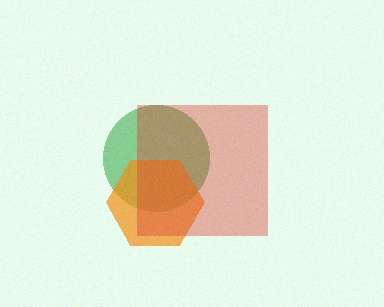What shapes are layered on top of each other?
The layered shapes are: a green circle, an orange hexagon, a red square.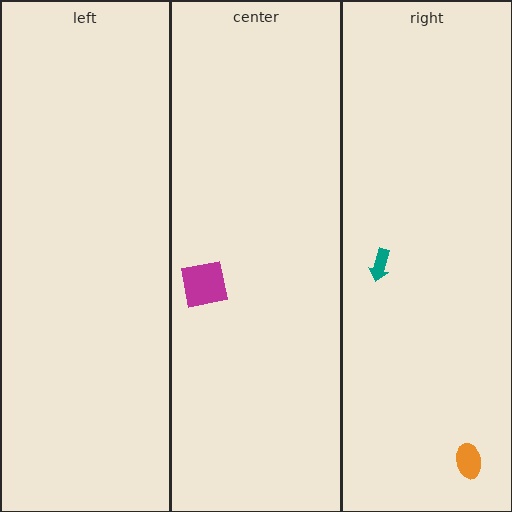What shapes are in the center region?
The magenta square.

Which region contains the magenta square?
The center region.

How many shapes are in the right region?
2.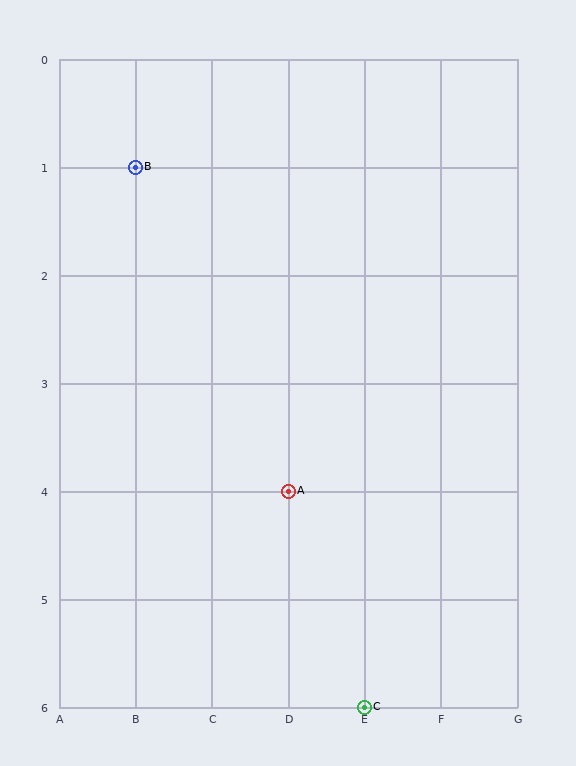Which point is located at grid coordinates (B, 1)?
Point B is at (B, 1).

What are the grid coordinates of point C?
Point C is at grid coordinates (E, 6).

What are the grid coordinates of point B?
Point B is at grid coordinates (B, 1).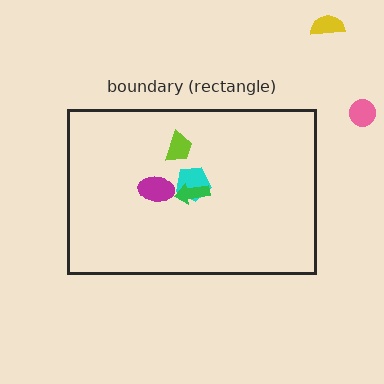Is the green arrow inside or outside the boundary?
Inside.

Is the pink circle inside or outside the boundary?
Outside.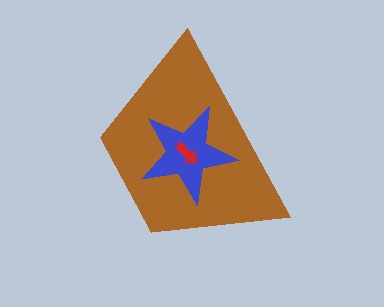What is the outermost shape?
The brown trapezoid.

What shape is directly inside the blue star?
The red arrow.